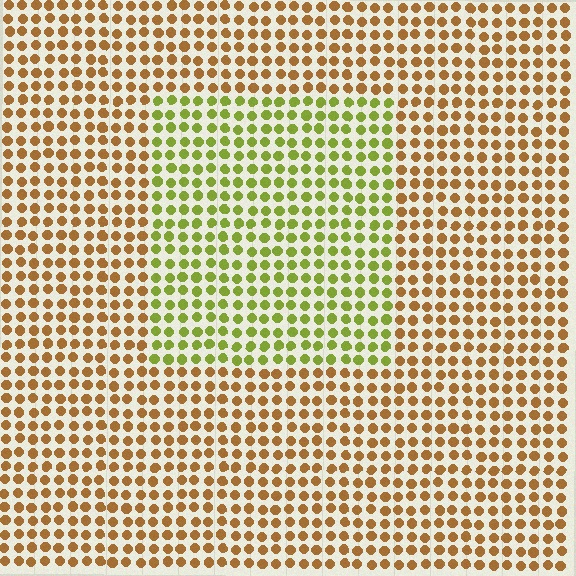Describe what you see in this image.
The image is filled with small brown elements in a uniform arrangement. A rectangle-shaped region is visible where the elements are tinted to a slightly different hue, forming a subtle color boundary.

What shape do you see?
I see a rectangle.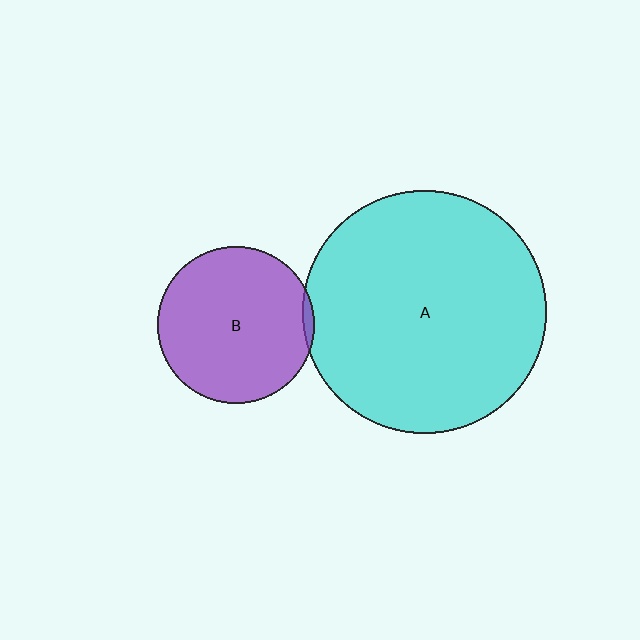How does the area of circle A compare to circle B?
Approximately 2.4 times.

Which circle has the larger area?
Circle A (cyan).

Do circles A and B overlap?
Yes.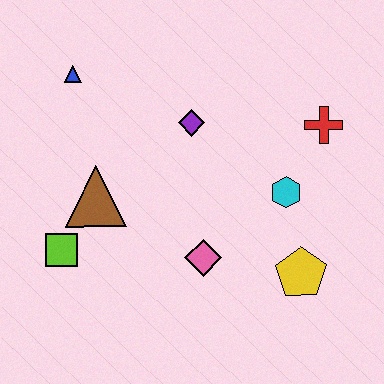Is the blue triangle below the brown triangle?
No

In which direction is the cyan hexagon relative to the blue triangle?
The cyan hexagon is to the right of the blue triangle.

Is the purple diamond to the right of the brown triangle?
Yes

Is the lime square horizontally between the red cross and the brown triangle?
No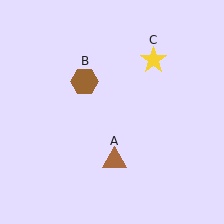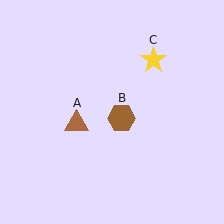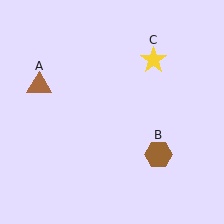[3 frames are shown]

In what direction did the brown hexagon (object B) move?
The brown hexagon (object B) moved down and to the right.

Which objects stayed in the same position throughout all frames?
Yellow star (object C) remained stationary.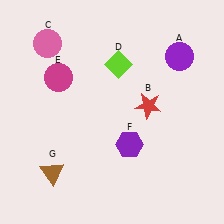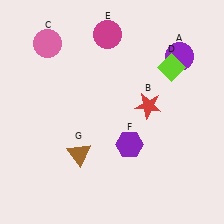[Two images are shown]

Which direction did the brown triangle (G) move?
The brown triangle (G) moved right.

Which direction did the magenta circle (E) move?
The magenta circle (E) moved right.